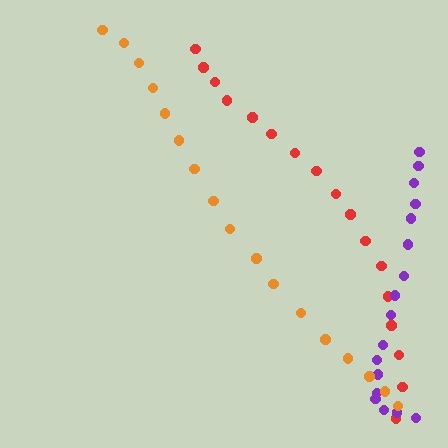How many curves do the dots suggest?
There are 3 distinct paths.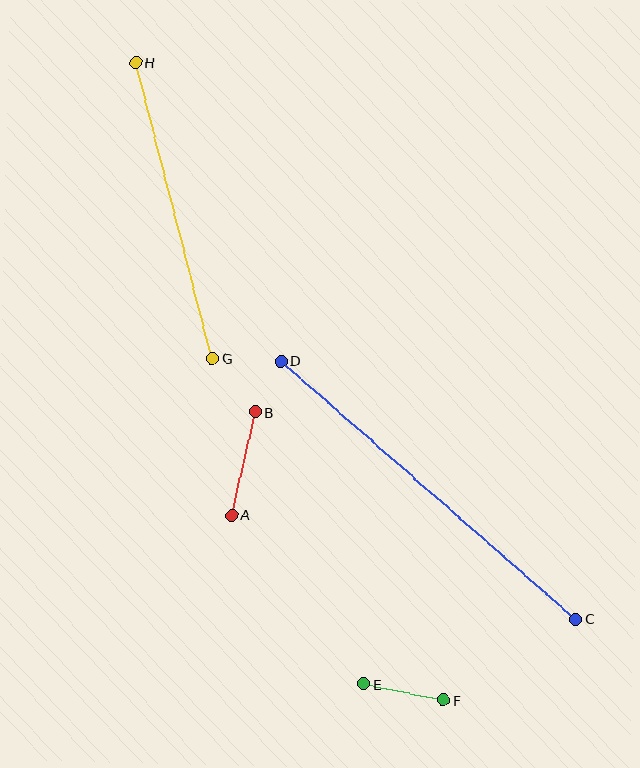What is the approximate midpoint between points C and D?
The midpoint is at approximately (428, 490) pixels.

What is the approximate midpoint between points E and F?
The midpoint is at approximately (404, 692) pixels.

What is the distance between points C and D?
The distance is approximately 392 pixels.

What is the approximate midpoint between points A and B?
The midpoint is at approximately (244, 463) pixels.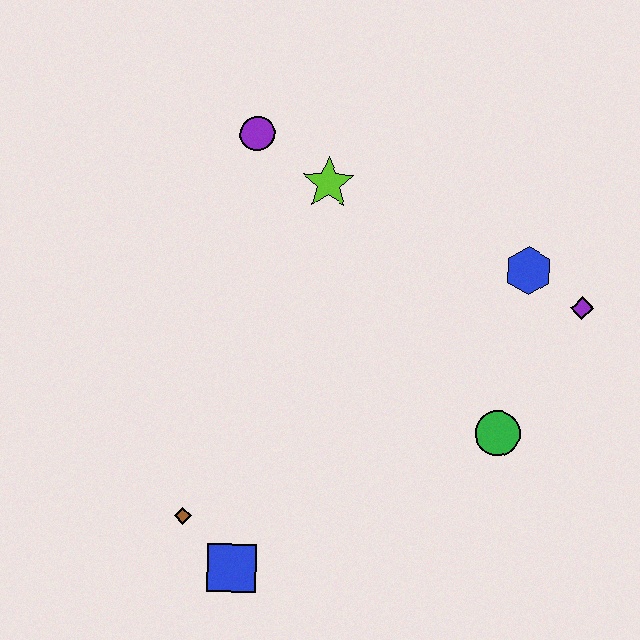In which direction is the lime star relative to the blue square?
The lime star is above the blue square.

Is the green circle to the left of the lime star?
No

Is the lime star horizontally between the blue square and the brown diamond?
No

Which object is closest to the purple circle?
The lime star is closest to the purple circle.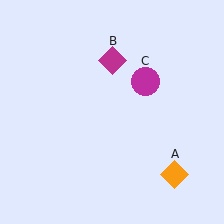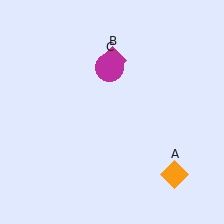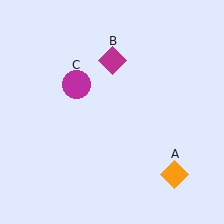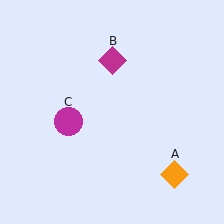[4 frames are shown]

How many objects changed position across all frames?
1 object changed position: magenta circle (object C).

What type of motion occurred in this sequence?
The magenta circle (object C) rotated counterclockwise around the center of the scene.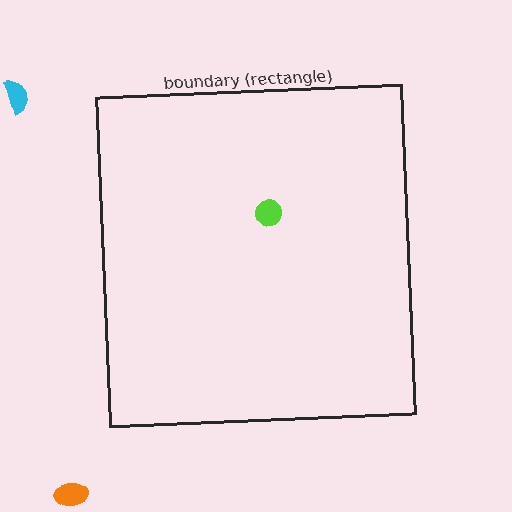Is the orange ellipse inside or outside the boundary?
Outside.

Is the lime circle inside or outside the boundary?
Inside.